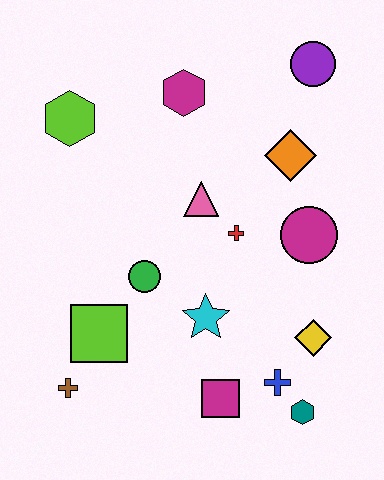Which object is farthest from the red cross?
The brown cross is farthest from the red cross.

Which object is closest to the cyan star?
The green circle is closest to the cyan star.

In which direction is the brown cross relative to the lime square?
The brown cross is below the lime square.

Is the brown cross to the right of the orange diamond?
No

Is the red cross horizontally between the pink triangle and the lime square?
No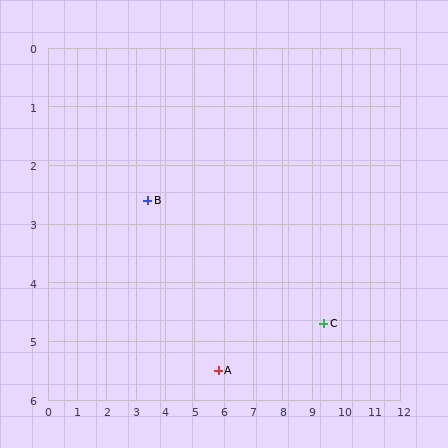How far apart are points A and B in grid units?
Points A and B are about 3.8 grid units apart.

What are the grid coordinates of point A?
Point A is at approximately (5.8, 5.5).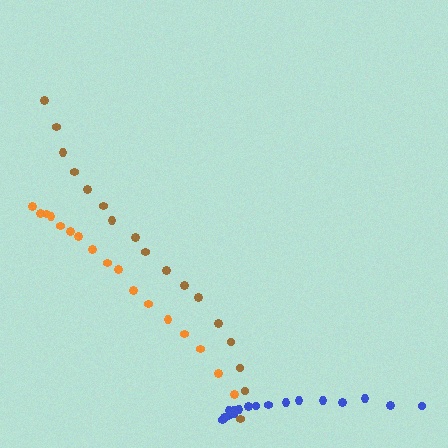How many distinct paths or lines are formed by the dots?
There are 3 distinct paths.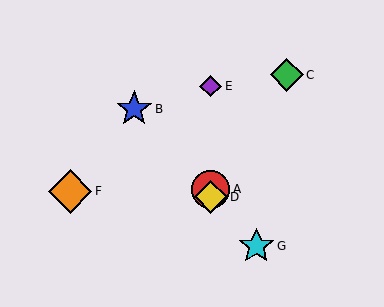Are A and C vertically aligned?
No, A is at x≈211 and C is at x≈287.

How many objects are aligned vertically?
3 objects (A, D, E) are aligned vertically.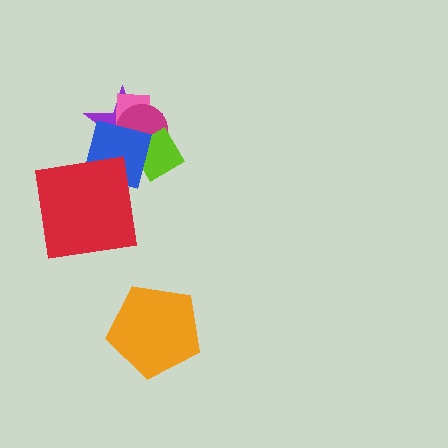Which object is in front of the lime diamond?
The blue square is in front of the lime diamond.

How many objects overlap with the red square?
1 object overlaps with the red square.